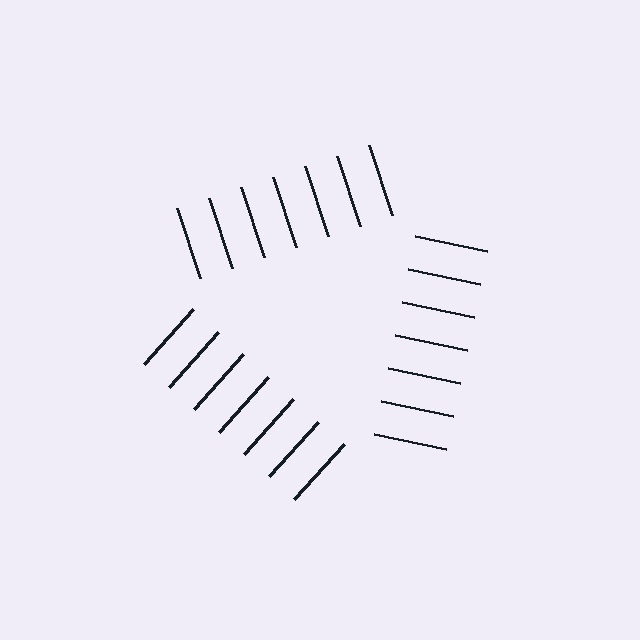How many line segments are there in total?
21 — 7 along each of the 3 edges.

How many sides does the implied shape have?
3 sides — the line-ends trace a triangle.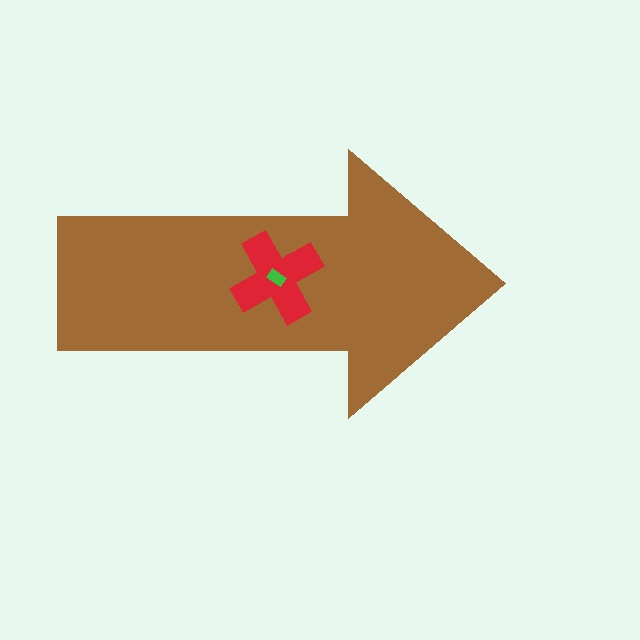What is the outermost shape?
The brown arrow.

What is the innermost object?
The green rectangle.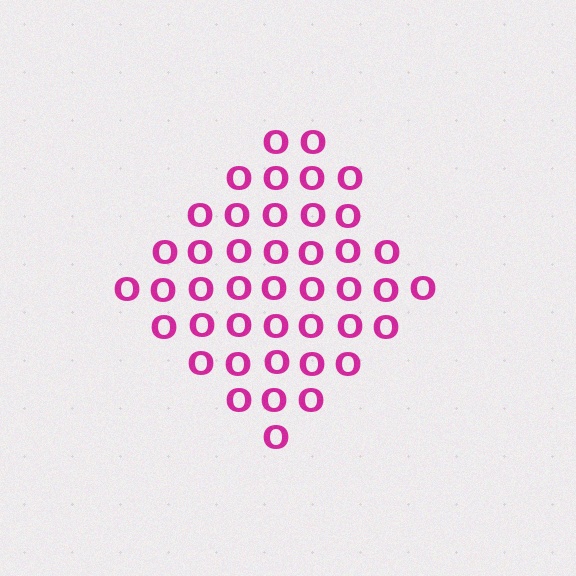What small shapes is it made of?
It is made of small letter O's.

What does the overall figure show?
The overall figure shows a diamond.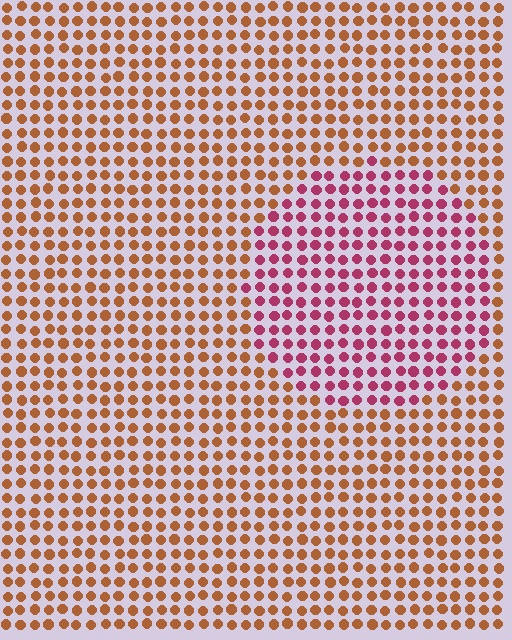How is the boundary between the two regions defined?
The boundary is defined purely by a slight shift in hue (about 48 degrees). Spacing, size, and orientation are identical on both sides.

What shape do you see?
I see a circle.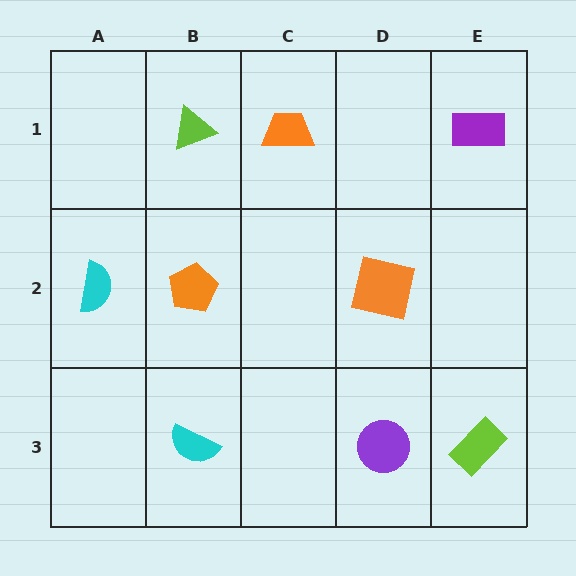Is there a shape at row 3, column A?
No, that cell is empty.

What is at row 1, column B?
A lime triangle.